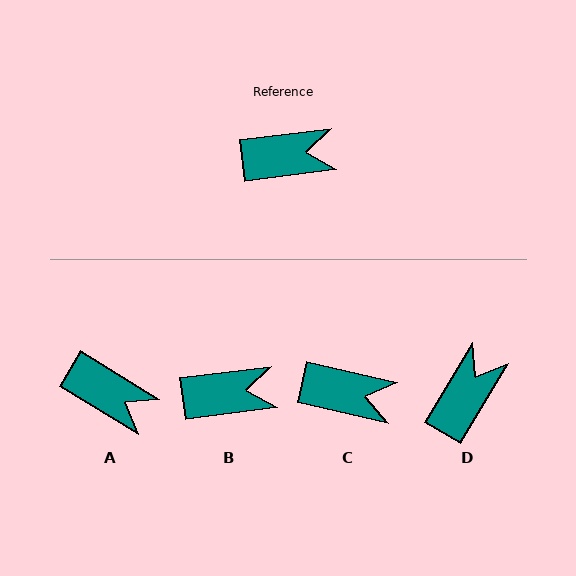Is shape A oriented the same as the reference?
No, it is off by about 39 degrees.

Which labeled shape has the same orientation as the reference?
B.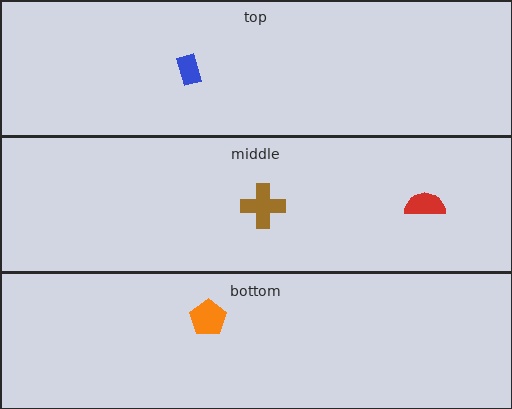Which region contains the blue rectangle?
The top region.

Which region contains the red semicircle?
The middle region.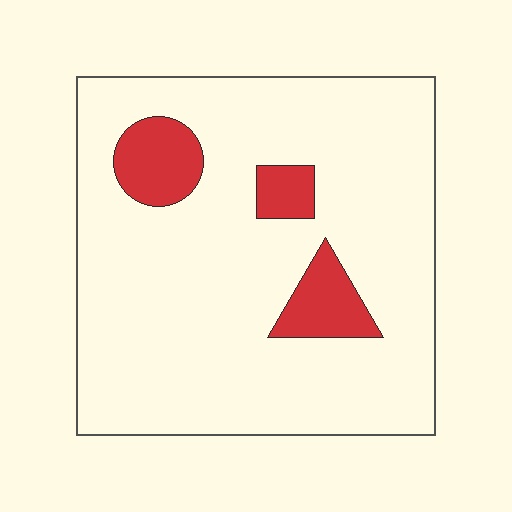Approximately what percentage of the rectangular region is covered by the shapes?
Approximately 10%.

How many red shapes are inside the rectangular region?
3.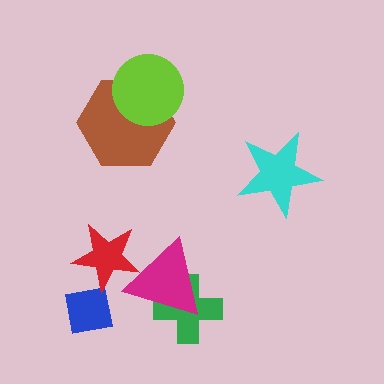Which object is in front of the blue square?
The red star is in front of the blue square.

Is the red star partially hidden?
No, no other shape covers it.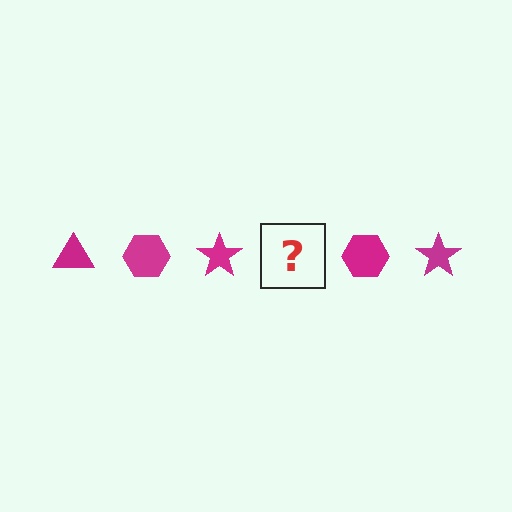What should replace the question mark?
The question mark should be replaced with a magenta triangle.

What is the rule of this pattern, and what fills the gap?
The rule is that the pattern cycles through triangle, hexagon, star shapes in magenta. The gap should be filled with a magenta triangle.